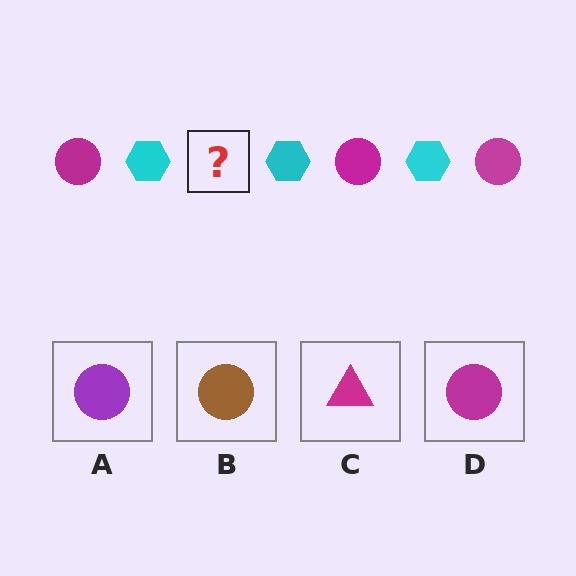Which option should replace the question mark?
Option D.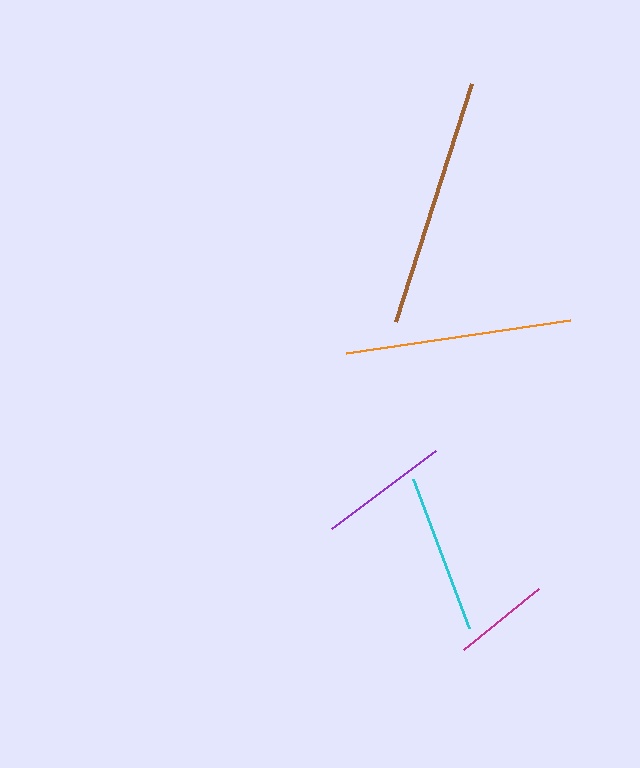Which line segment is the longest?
The brown line is the longest at approximately 250 pixels.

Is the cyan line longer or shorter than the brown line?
The brown line is longer than the cyan line.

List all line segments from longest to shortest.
From longest to shortest: brown, orange, cyan, purple, magenta.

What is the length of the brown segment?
The brown segment is approximately 250 pixels long.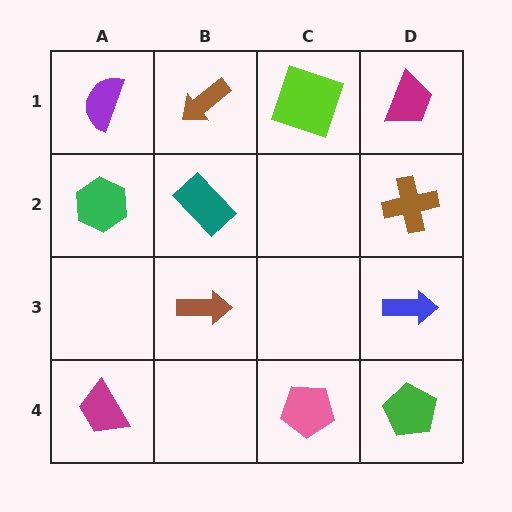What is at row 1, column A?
A purple semicircle.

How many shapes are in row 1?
4 shapes.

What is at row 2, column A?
A green hexagon.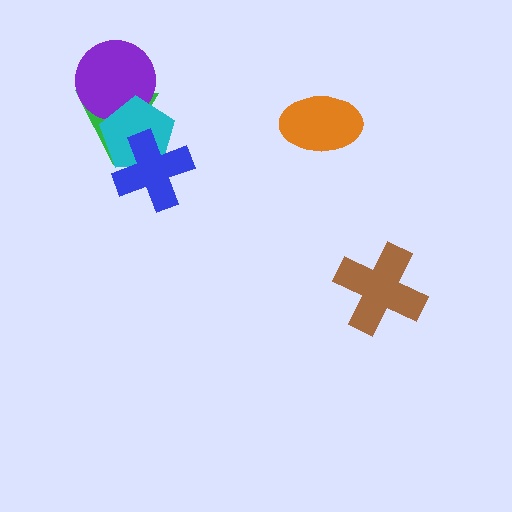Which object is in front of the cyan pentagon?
The blue cross is in front of the cyan pentagon.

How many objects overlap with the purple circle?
2 objects overlap with the purple circle.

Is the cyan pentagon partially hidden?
Yes, it is partially covered by another shape.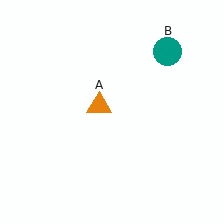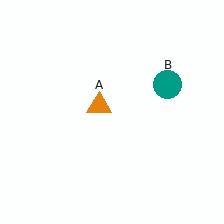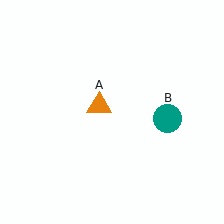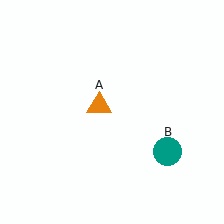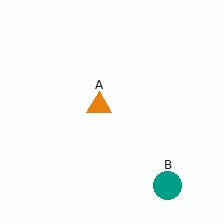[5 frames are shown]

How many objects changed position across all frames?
1 object changed position: teal circle (object B).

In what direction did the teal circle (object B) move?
The teal circle (object B) moved down.